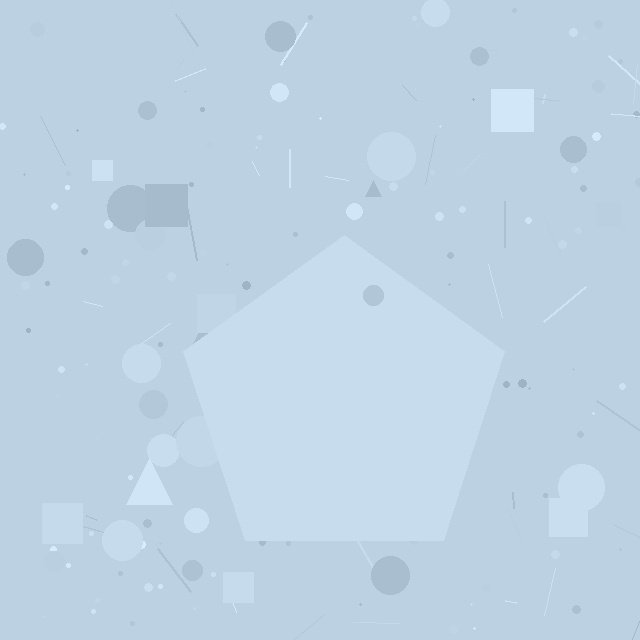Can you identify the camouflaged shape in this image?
The camouflaged shape is a pentagon.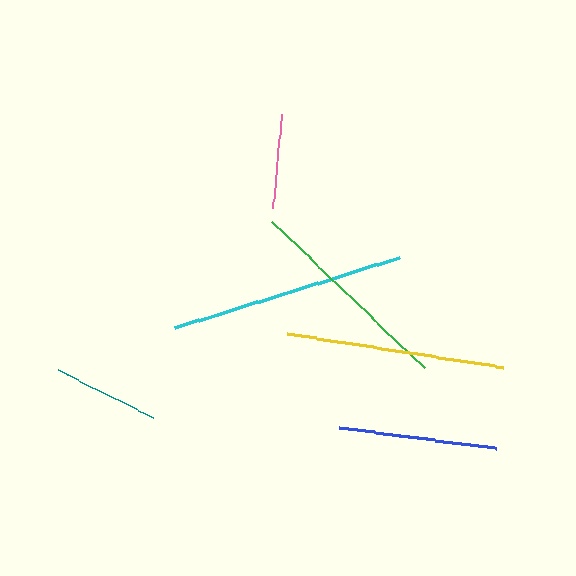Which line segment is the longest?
The cyan line is the longest at approximately 235 pixels.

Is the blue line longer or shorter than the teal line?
The blue line is longer than the teal line.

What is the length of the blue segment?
The blue segment is approximately 158 pixels long.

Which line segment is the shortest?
The pink line is the shortest at approximately 94 pixels.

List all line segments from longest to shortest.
From longest to shortest: cyan, yellow, green, blue, teal, pink.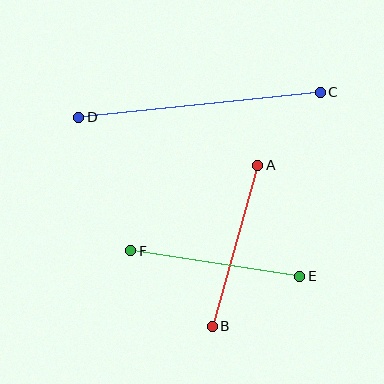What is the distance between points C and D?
The distance is approximately 243 pixels.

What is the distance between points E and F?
The distance is approximately 171 pixels.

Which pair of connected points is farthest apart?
Points C and D are farthest apart.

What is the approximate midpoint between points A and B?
The midpoint is at approximately (235, 246) pixels.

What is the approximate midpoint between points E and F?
The midpoint is at approximately (215, 263) pixels.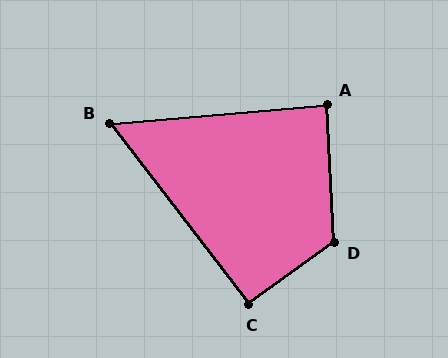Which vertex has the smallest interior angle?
B, at approximately 57 degrees.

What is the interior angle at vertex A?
Approximately 88 degrees (approximately right).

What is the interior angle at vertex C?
Approximately 92 degrees (approximately right).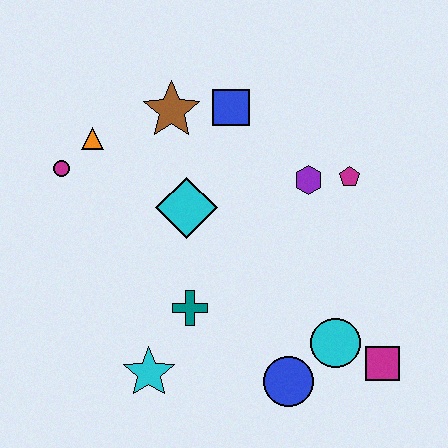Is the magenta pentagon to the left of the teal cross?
No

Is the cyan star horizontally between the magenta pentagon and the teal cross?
No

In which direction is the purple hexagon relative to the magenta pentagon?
The purple hexagon is to the left of the magenta pentagon.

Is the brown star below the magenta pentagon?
No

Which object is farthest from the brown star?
The magenta square is farthest from the brown star.